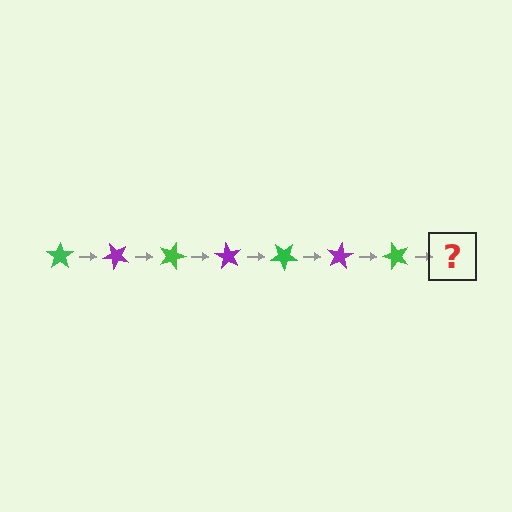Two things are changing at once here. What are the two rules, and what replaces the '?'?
The two rules are that it rotates 45 degrees each step and the color cycles through green and purple. The '?' should be a purple star, rotated 315 degrees from the start.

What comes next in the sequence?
The next element should be a purple star, rotated 315 degrees from the start.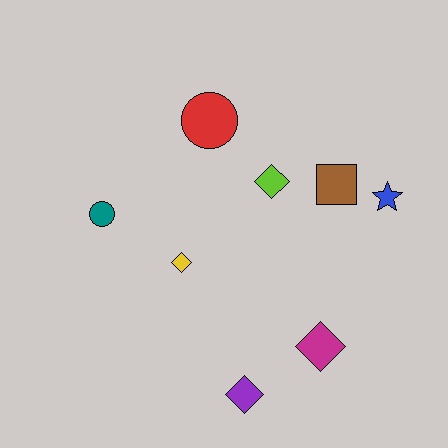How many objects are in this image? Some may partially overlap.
There are 8 objects.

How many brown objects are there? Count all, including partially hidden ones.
There is 1 brown object.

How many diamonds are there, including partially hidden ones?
There are 4 diamonds.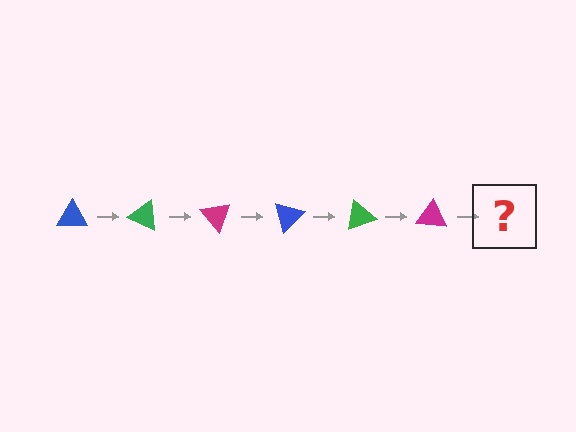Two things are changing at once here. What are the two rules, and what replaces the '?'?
The two rules are that it rotates 25 degrees each step and the color cycles through blue, green, and magenta. The '?' should be a blue triangle, rotated 150 degrees from the start.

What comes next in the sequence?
The next element should be a blue triangle, rotated 150 degrees from the start.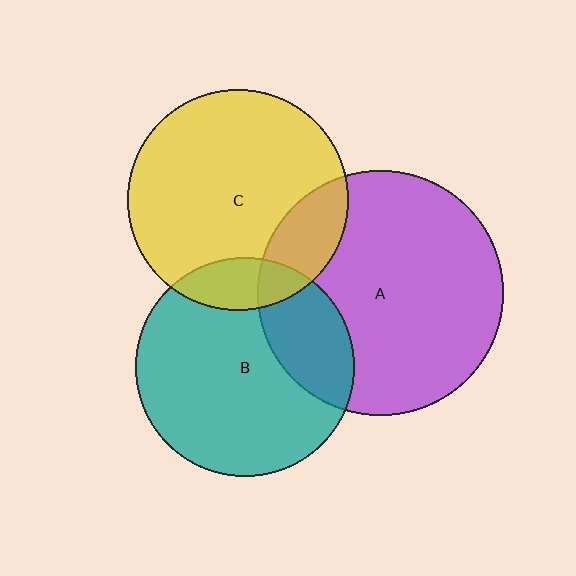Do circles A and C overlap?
Yes.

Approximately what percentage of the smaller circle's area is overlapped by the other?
Approximately 20%.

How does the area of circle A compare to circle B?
Approximately 1.3 times.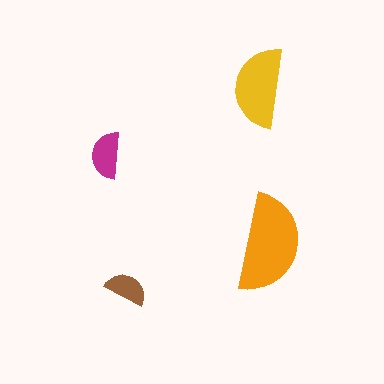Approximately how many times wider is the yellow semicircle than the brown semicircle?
About 2 times wider.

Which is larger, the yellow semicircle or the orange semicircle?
The orange one.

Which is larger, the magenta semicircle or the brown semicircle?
The magenta one.